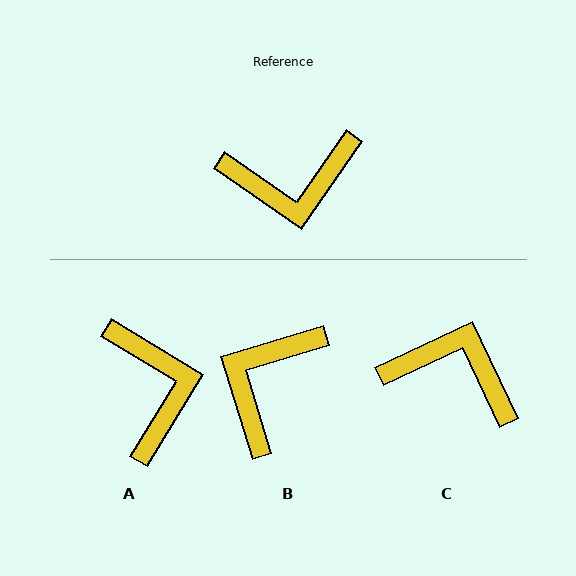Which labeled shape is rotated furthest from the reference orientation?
C, about 150 degrees away.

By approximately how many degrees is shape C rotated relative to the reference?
Approximately 150 degrees counter-clockwise.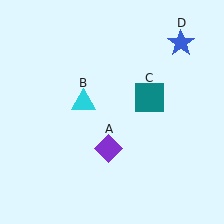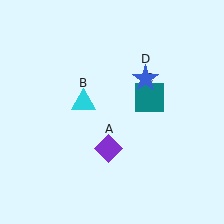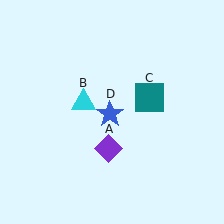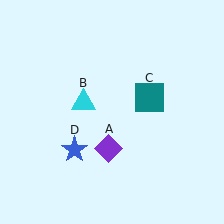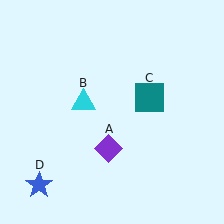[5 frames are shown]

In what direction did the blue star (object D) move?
The blue star (object D) moved down and to the left.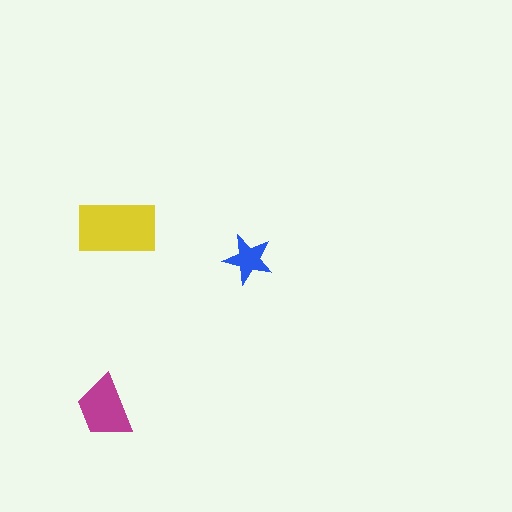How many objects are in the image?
There are 3 objects in the image.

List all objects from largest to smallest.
The yellow rectangle, the magenta trapezoid, the blue star.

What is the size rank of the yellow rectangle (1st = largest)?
1st.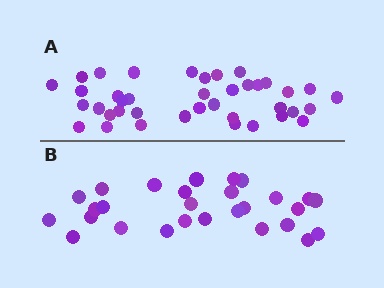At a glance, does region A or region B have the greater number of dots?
Region A (the top region) has more dots.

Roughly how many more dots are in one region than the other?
Region A has roughly 12 or so more dots than region B.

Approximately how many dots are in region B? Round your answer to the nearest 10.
About 30 dots. (The exact count is 28, which rounds to 30.)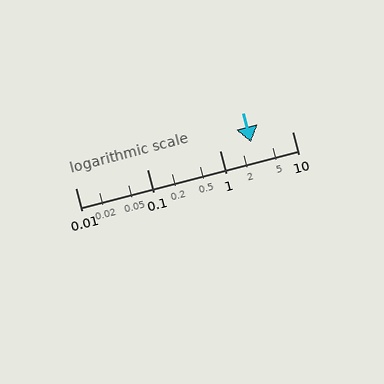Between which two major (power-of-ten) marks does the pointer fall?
The pointer is between 1 and 10.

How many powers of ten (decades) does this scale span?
The scale spans 3 decades, from 0.01 to 10.